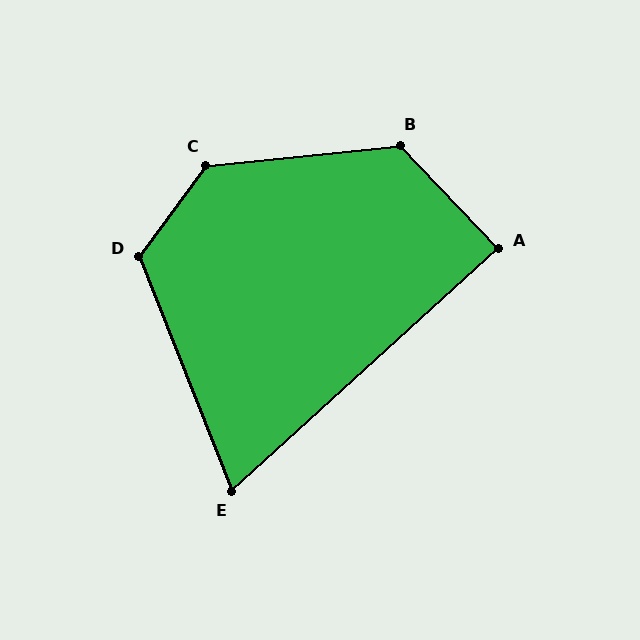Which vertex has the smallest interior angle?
E, at approximately 70 degrees.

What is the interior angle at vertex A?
Approximately 89 degrees (approximately right).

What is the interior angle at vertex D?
Approximately 122 degrees (obtuse).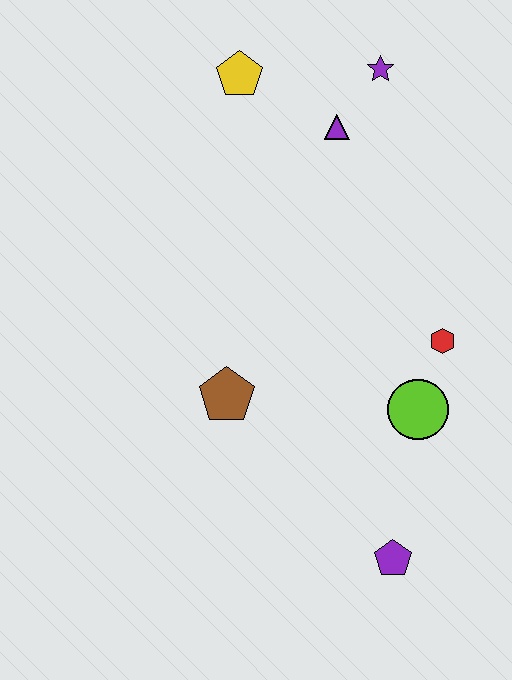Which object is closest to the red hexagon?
The lime circle is closest to the red hexagon.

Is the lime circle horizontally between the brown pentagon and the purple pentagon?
No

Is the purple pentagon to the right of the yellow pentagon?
Yes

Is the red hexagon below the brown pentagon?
No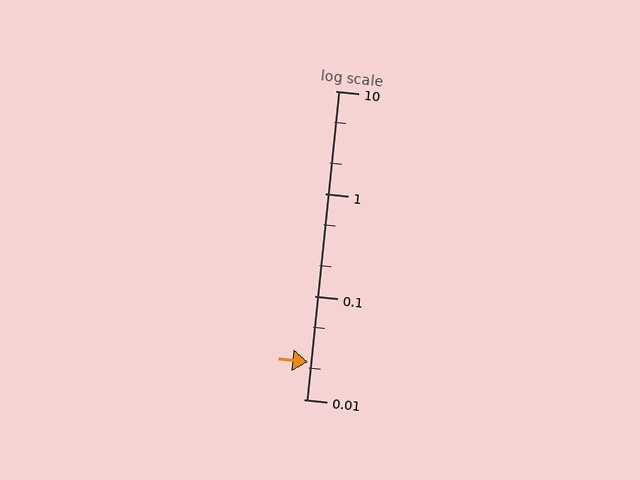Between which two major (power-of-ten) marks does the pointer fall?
The pointer is between 0.01 and 0.1.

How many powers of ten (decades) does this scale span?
The scale spans 3 decades, from 0.01 to 10.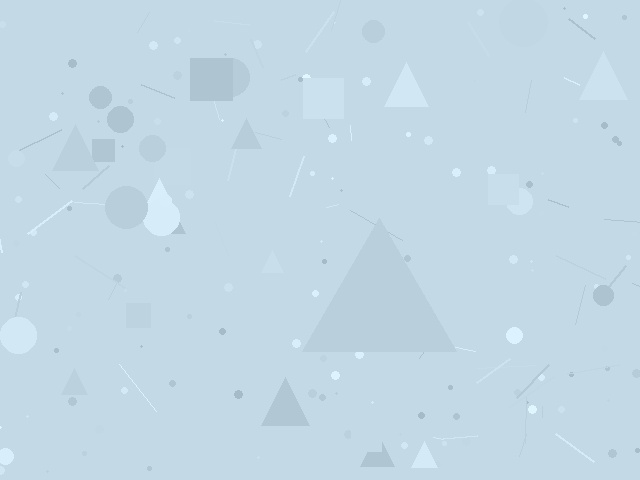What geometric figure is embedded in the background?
A triangle is embedded in the background.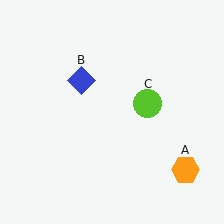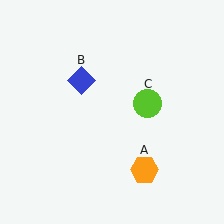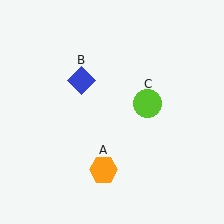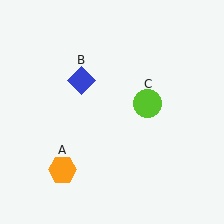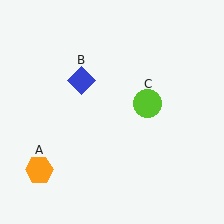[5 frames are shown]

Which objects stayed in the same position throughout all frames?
Blue diamond (object B) and lime circle (object C) remained stationary.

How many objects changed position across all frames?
1 object changed position: orange hexagon (object A).